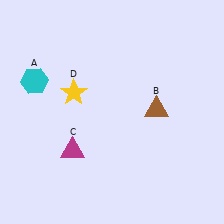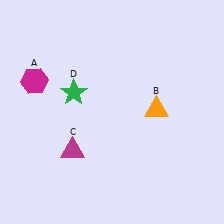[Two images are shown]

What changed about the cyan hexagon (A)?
In Image 1, A is cyan. In Image 2, it changed to magenta.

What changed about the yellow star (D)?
In Image 1, D is yellow. In Image 2, it changed to green.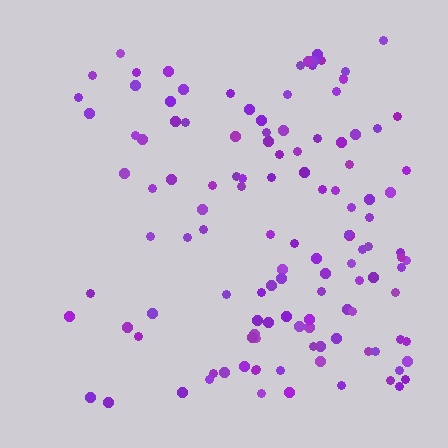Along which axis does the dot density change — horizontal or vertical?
Horizontal.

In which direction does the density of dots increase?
From left to right, with the right side densest.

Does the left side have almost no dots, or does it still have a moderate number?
Still a moderate number, just noticeably fewer than the right.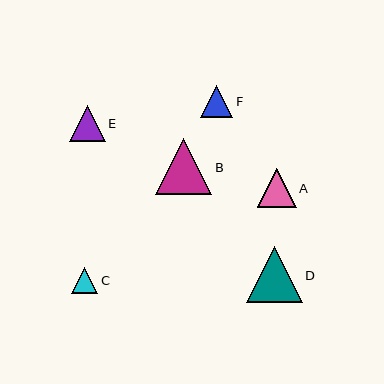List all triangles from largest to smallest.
From largest to smallest: B, D, A, E, F, C.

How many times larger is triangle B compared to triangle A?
Triangle B is approximately 1.4 times the size of triangle A.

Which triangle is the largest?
Triangle B is the largest with a size of approximately 56 pixels.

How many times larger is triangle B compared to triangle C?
Triangle B is approximately 2.1 times the size of triangle C.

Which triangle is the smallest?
Triangle C is the smallest with a size of approximately 26 pixels.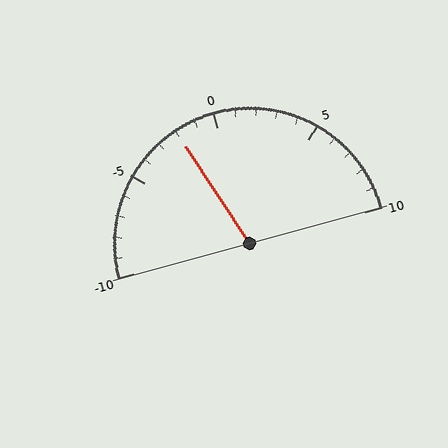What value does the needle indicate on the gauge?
The needle indicates approximately -2.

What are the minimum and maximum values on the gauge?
The gauge ranges from -10 to 10.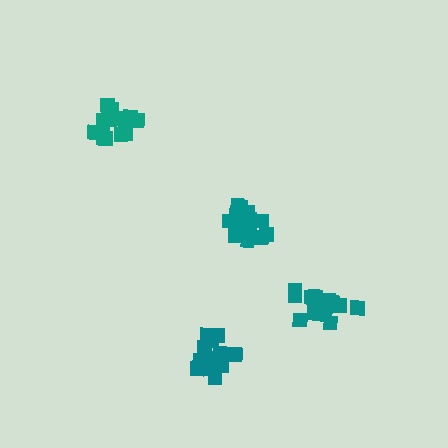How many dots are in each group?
Group 1: 15 dots, Group 2: 15 dots, Group 3: 16 dots, Group 4: 19 dots (65 total).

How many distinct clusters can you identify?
There are 4 distinct clusters.